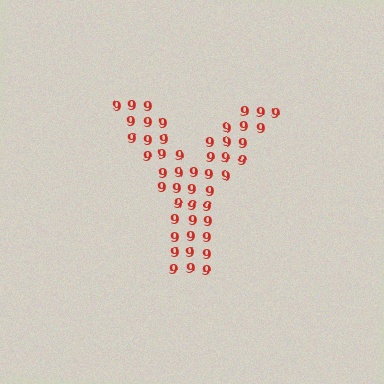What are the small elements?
The small elements are digit 9's.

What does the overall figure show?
The overall figure shows the letter Y.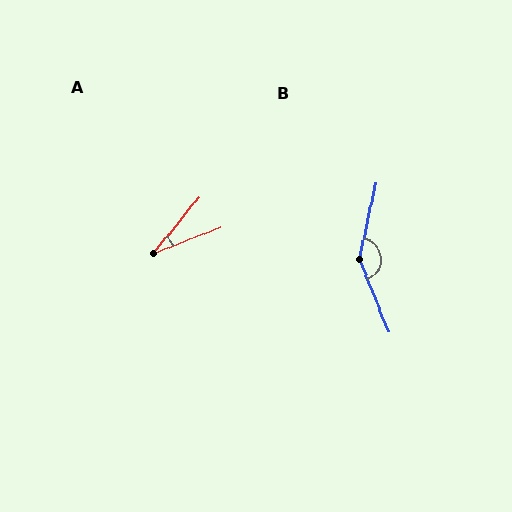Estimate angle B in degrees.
Approximately 145 degrees.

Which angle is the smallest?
A, at approximately 29 degrees.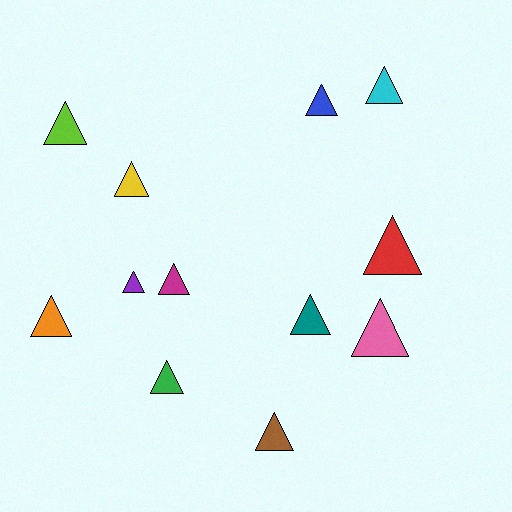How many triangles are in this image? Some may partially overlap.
There are 12 triangles.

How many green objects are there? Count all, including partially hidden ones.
There is 1 green object.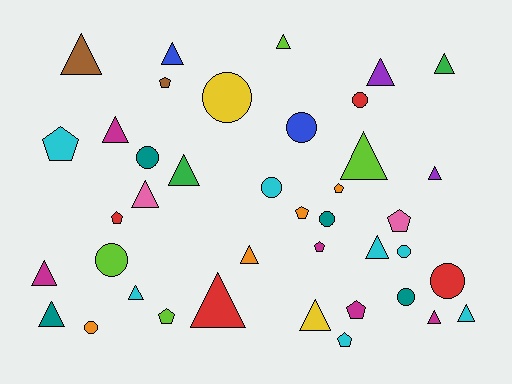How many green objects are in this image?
There are 2 green objects.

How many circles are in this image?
There are 11 circles.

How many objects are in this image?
There are 40 objects.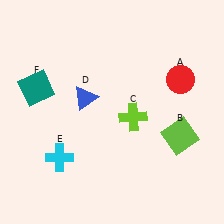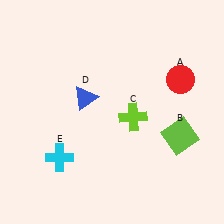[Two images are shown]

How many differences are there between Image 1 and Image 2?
There is 1 difference between the two images.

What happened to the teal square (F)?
The teal square (F) was removed in Image 2. It was in the top-left area of Image 1.